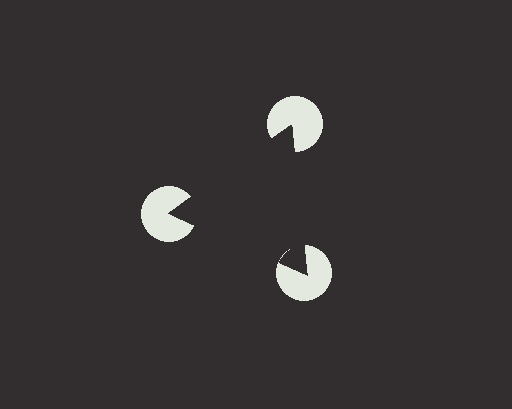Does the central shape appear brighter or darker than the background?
It typically appears slightly darker than the background, even though no actual brightness change is drawn.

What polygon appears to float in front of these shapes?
An illusory triangle — its edges are inferred from the aligned wedge cuts in the pac-man discs, not physically drawn.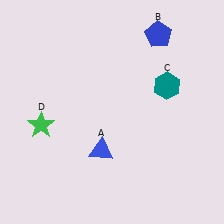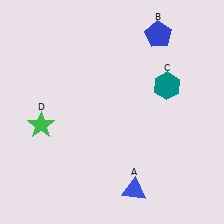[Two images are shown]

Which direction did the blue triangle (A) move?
The blue triangle (A) moved down.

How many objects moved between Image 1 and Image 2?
1 object moved between the two images.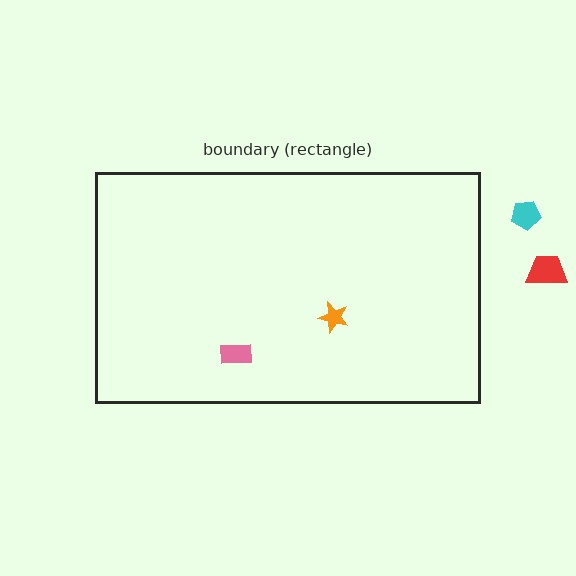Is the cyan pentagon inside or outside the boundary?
Outside.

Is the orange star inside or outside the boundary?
Inside.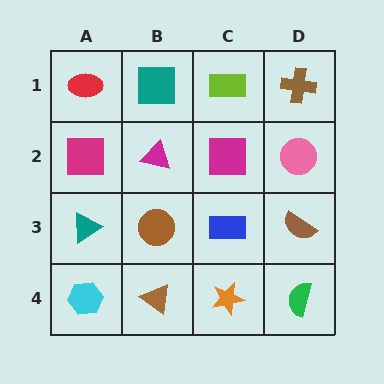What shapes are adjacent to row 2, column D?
A brown cross (row 1, column D), a brown semicircle (row 3, column D), a magenta square (row 2, column C).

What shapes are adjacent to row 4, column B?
A brown circle (row 3, column B), a cyan hexagon (row 4, column A), an orange star (row 4, column C).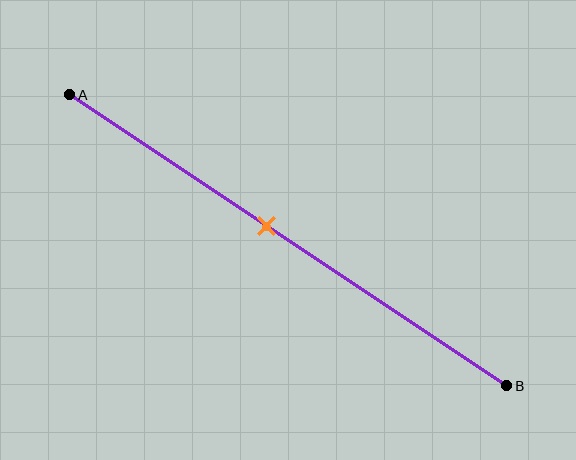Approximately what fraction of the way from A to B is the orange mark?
The orange mark is approximately 45% of the way from A to B.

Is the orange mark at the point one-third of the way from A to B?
No, the mark is at about 45% from A, not at the 33% one-third point.